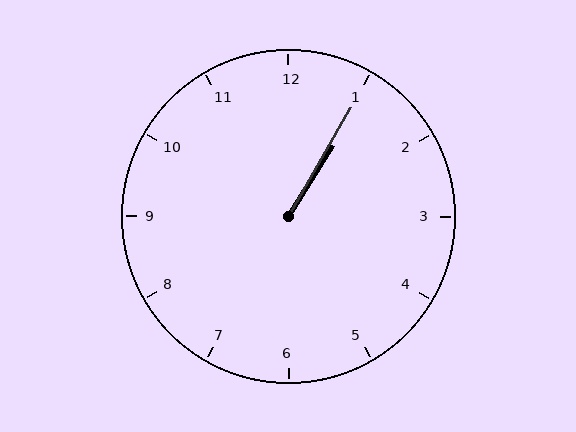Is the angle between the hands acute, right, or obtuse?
It is acute.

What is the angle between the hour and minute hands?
Approximately 2 degrees.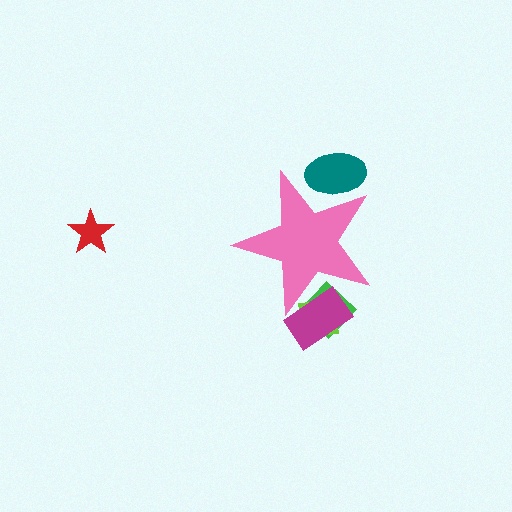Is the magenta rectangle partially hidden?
Yes, the magenta rectangle is partially hidden behind the pink star.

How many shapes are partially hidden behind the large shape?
4 shapes are partially hidden.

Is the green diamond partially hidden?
Yes, the green diamond is partially hidden behind the pink star.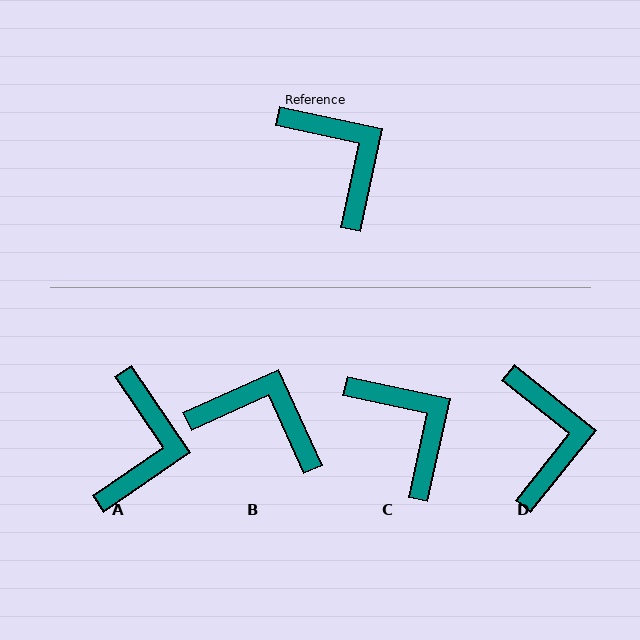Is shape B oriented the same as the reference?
No, it is off by about 36 degrees.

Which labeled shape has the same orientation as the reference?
C.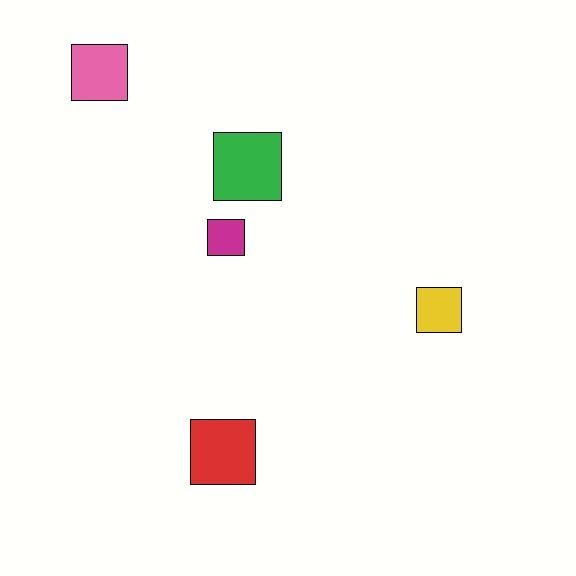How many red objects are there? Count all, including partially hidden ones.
There is 1 red object.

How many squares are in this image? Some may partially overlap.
There are 5 squares.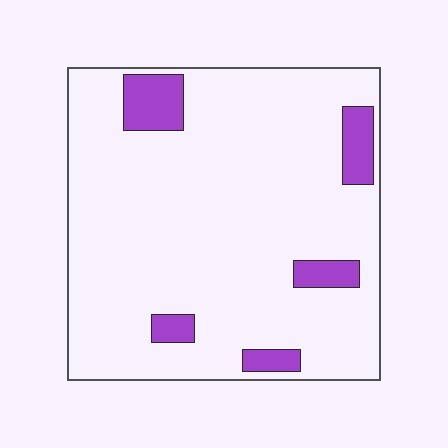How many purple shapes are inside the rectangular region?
5.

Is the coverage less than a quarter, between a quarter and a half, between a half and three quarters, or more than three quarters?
Less than a quarter.